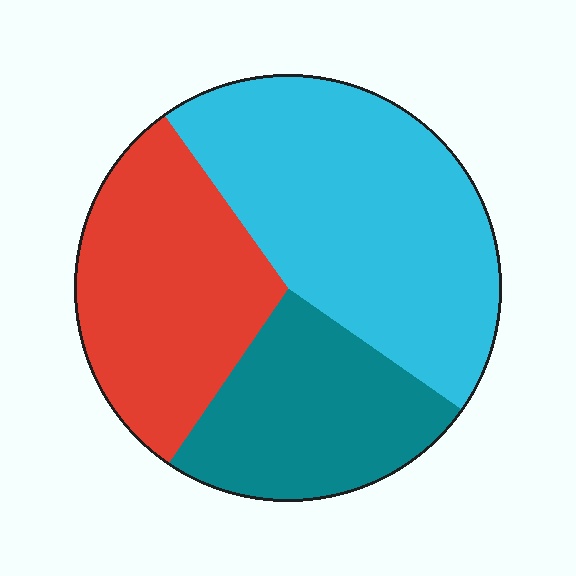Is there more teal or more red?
Red.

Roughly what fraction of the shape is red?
Red covers roughly 30% of the shape.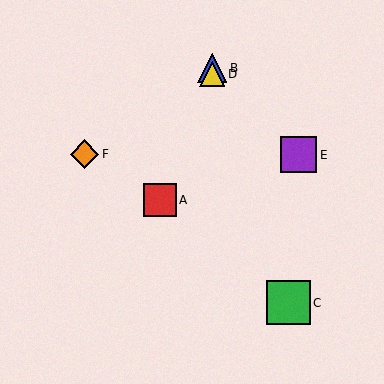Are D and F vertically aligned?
No, D is at x≈212 and F is at x≈85.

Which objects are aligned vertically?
Objects B, D are aligned vertically.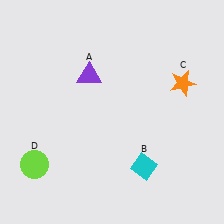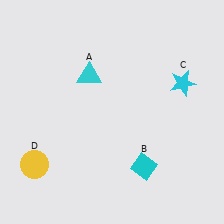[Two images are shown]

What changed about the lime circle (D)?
In Image 1, D is lime. In Image 2, it changed to yellow.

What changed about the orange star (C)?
In Image 1, C is orange. In Image 2, it changed to cyan.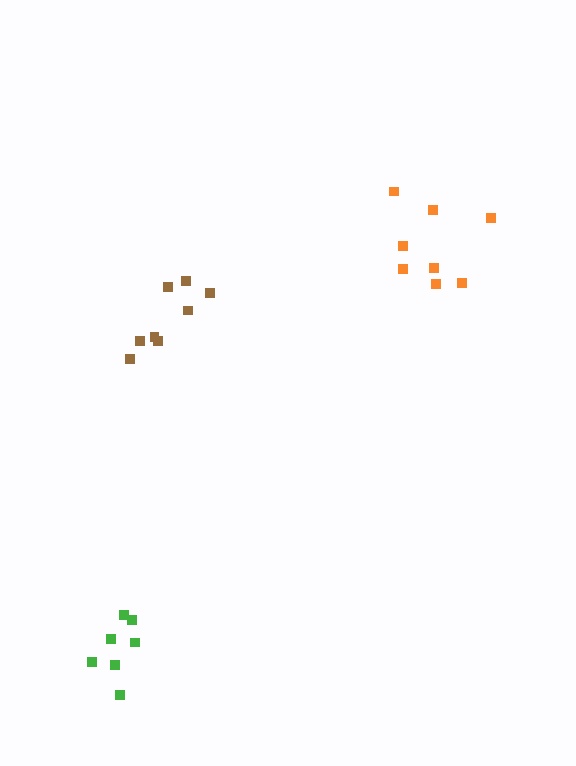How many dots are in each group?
Group 1: 8 dots, Group 2: 8 dots, Group 3: 7 dots (23 total).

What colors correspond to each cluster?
The clusters are colored: orange, brown, green.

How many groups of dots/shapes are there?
There are 3 groups.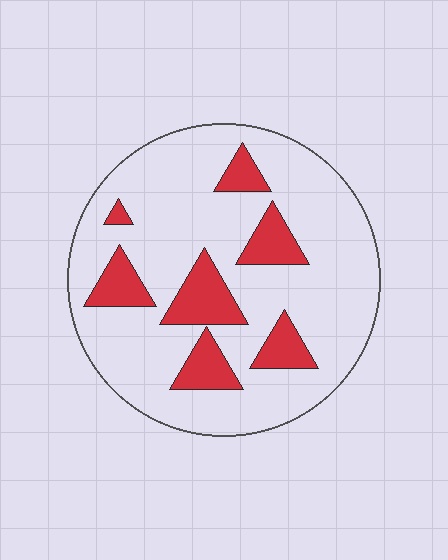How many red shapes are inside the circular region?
7.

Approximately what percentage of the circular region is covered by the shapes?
Approximately 20%.